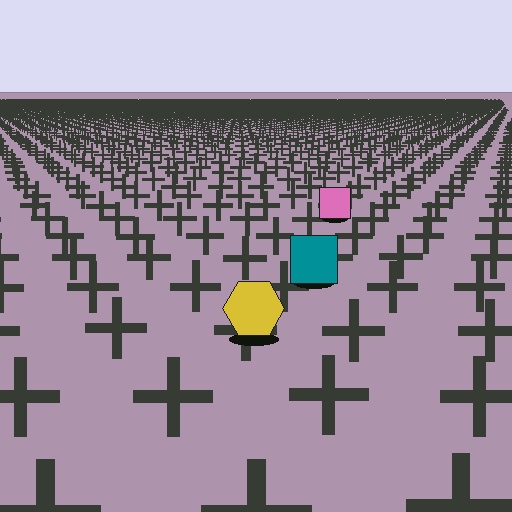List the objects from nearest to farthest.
From nearest to farthest: the yellow hexagon, the teal square, the pink square.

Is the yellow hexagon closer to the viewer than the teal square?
Yes. The yellow hexagon is closer — you can tell from the texture gradient: the ground texture is coarser near it.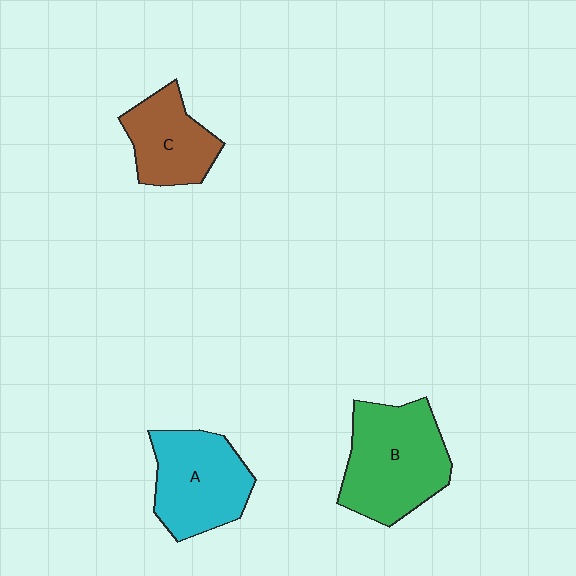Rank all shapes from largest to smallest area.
From largest to smallest: B (green), A (cyan), C (brown).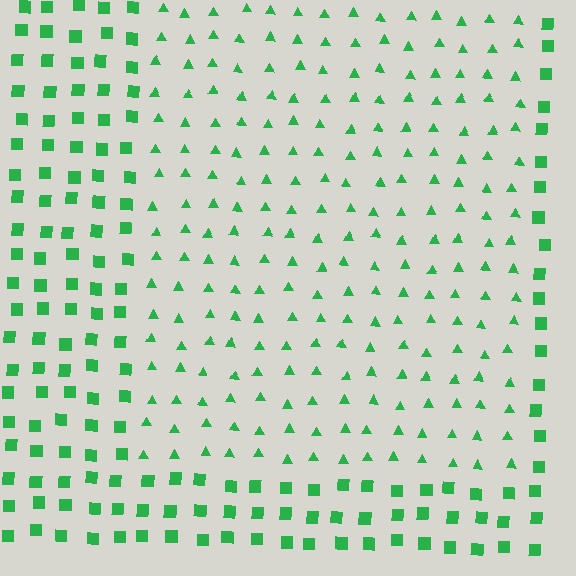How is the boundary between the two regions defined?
The boundary is defined by a change in element shape: triangles inside vs. squares outside. All elements share the same color and spacing.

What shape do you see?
I see a rectangle.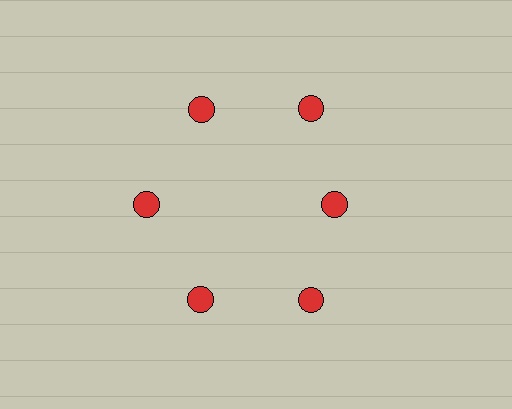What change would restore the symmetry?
The symmetry would be restored by moving it outward, back onto the ring so that all 6 circles sit at equal angles and equal distance from the center.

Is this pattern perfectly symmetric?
No. The 6 red circles are arranged in a ring, but one element near the 3 o'clock position is pulled inward toward the center, breaking the 6-fold rotational symmetry.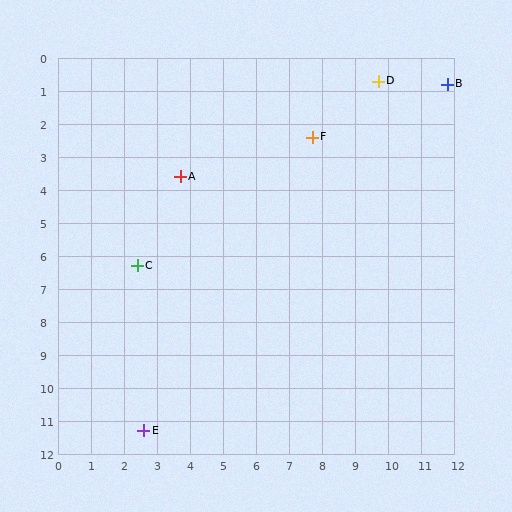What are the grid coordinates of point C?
Point C is at approximately (2.4, 6.3).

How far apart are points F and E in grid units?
Points F and E are about 10.3 grid units apart.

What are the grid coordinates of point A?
Point A is at approximately (3.7, 3.6).